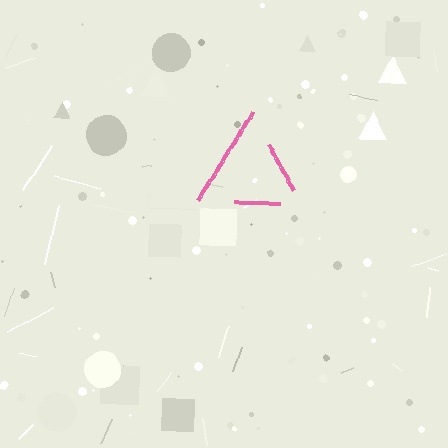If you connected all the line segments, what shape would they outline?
They would outline a triangle.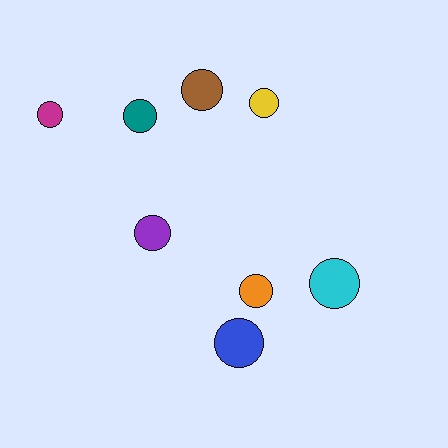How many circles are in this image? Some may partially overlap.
There are 8 circles.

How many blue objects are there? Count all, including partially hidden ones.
There is 1 blue object.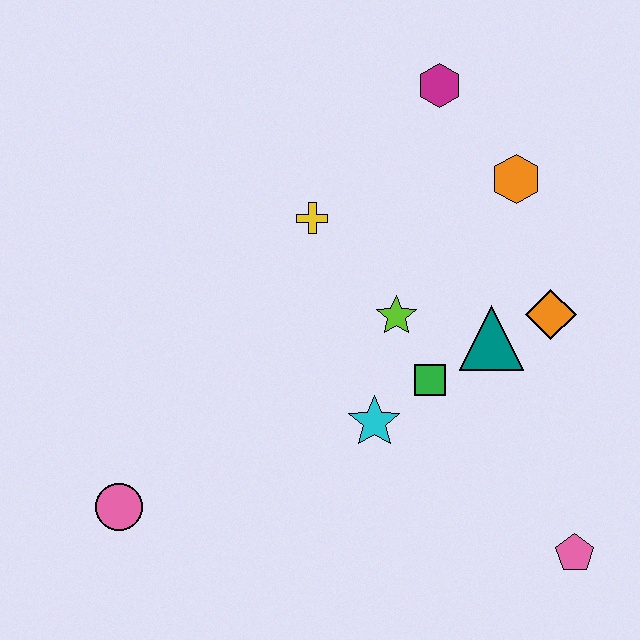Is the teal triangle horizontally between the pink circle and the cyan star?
No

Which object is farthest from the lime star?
The pink circle is farthest from the lime star.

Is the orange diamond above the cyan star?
Yes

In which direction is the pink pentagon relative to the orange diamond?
The pink pentagon is below the orange diamond.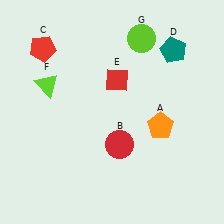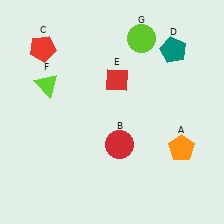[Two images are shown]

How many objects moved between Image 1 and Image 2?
1 object moved between the two images.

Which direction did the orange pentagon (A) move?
The orange pentagon (A) moved down.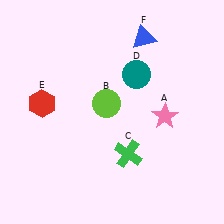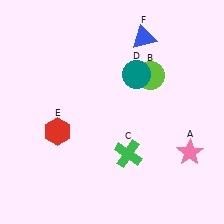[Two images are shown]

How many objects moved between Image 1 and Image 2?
3 objects moved between the two images.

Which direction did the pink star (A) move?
The pink star (A) moved down.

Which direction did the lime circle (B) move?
The lime circle (B) moved right.